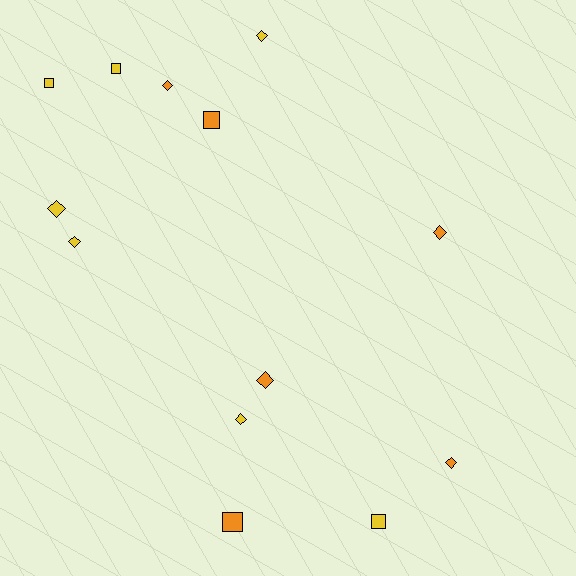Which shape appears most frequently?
Diamond, with 8 objects.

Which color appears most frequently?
Yellow, with 7 objects.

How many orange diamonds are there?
There are 4 orange diamonds.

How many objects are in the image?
There are 13 objects.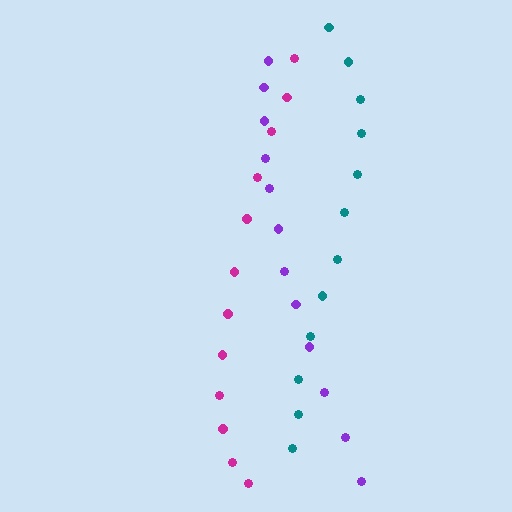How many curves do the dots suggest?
There are 3 distinct paths.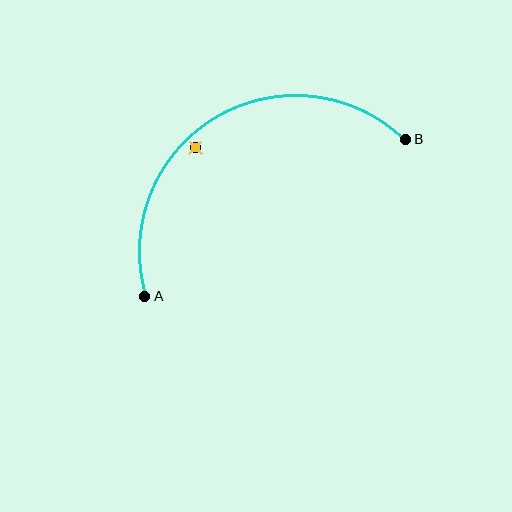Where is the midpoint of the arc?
The arc midpoint is the point on the curve farthest from the straight line joining A and B. It sits above that line.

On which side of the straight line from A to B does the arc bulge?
The arc bulges above the straight line connecting A and B.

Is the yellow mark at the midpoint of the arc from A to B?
No — the yellow mark does not lie on the arc at all. It sits slightly inside the curve.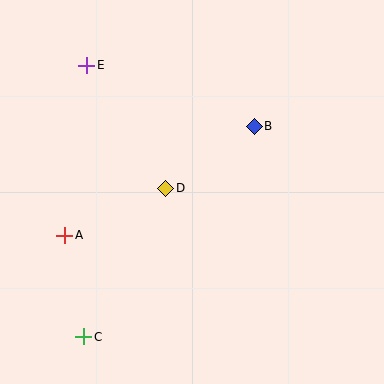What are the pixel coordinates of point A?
Point A is at (65, 235).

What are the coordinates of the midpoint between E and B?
The midpoint between E and B is at (171, 96).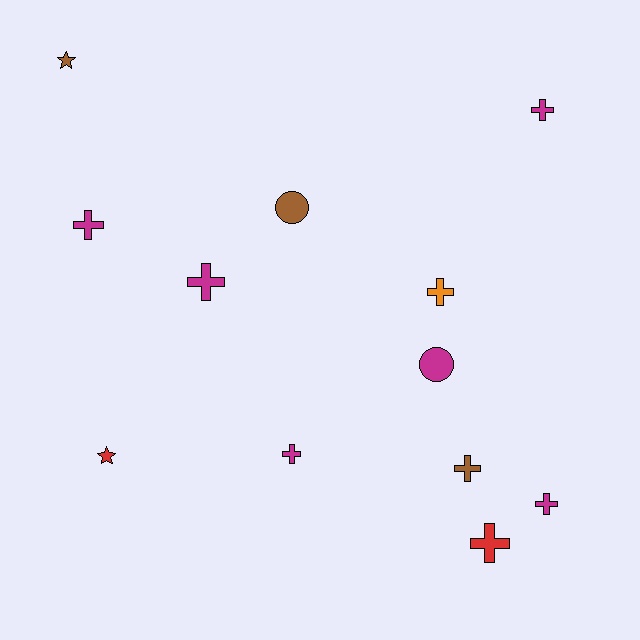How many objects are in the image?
There are 12 objects.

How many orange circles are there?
There are no orange circles.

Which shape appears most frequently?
Cross, with 8 objects.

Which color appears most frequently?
Magenta, with 6 objects.